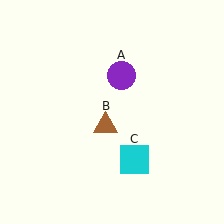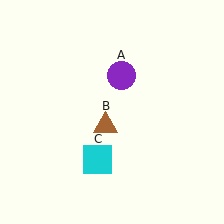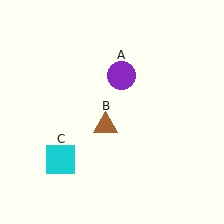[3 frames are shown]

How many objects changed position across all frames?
1 object changed position: cyan square (object C).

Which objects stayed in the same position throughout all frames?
Purple circle (object A) and brown triangle (object B) remained stationary.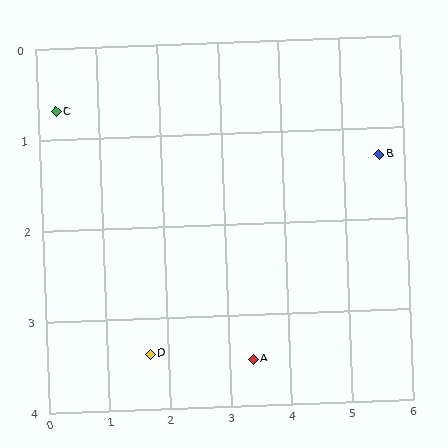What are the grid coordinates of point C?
Point C is at approximately (0.3, 0.7).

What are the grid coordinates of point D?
Point D is at approximately (1.7, 3.4).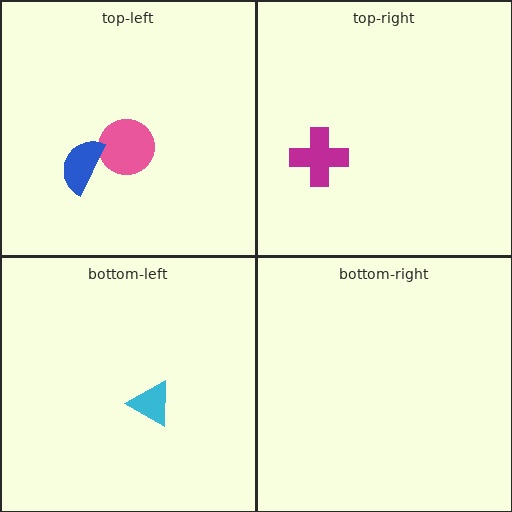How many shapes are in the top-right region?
1.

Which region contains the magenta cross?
The top-right region.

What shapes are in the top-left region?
The pink circle, the blue semicircle.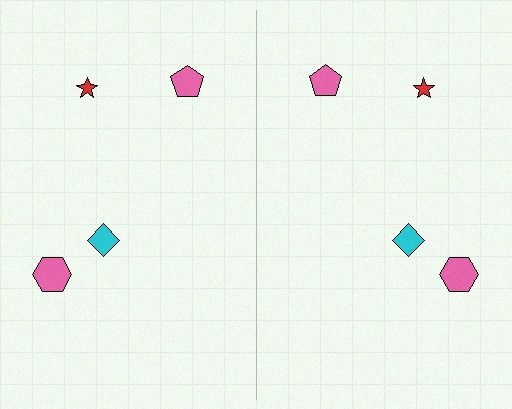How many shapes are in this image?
There are 8 shapes in this image.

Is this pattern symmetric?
Yes, this pattern has bilateral (reflection) symmetry.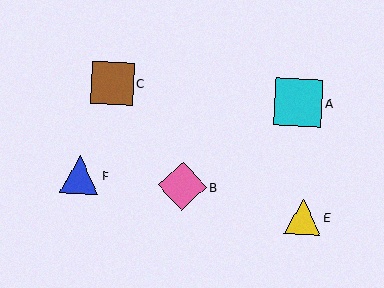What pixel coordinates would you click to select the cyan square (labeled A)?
Click at (298, 103) to select the cyan square A.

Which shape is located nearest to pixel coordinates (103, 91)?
The brown square (labeled C) at (112, 83) is nearest to that location.